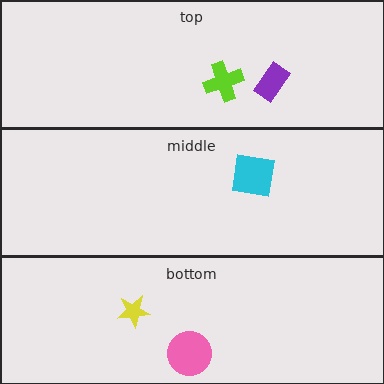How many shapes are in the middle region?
1.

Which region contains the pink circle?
The bottom region.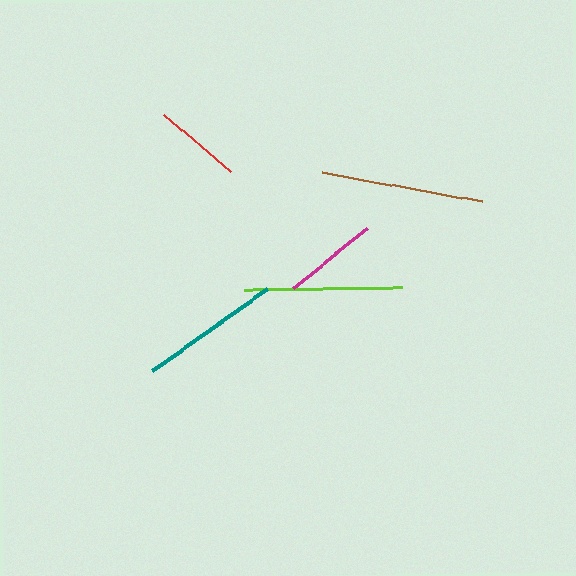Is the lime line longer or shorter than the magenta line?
The lime line is longer than the magenta line.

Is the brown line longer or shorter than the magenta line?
The brown line is longer than the magenta line.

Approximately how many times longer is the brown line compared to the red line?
The brown line is approximately 1.8 times the length of the red line.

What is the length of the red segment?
The red segment is approximately 88 pixels long.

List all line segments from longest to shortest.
From longest to shortest: brown, lime, teal, magenta, red.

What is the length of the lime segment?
The lime segment is approximately 158 pixels long.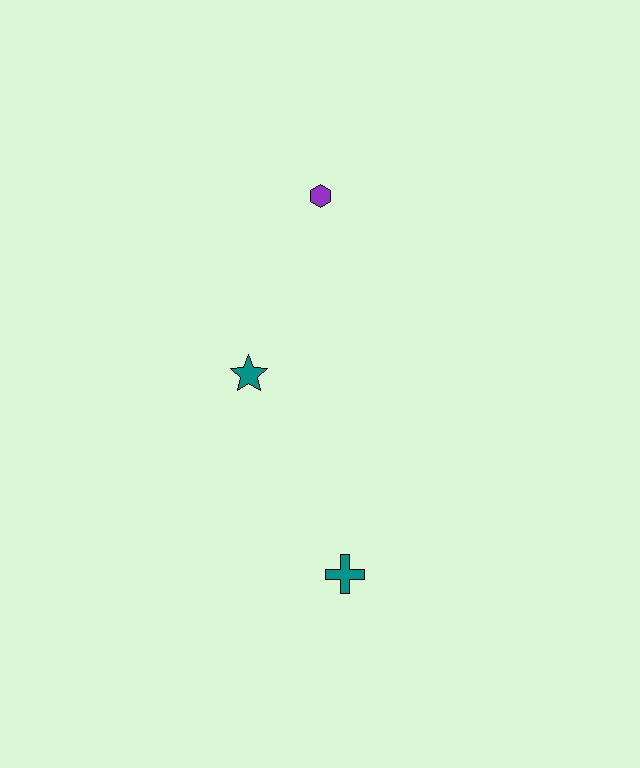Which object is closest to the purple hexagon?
The teal star is closest to the purple hexagon.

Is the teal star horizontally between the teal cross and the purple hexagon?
No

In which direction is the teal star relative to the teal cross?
The teal star is above the teal cross.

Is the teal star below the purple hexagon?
Yes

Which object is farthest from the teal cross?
The purple hexagon is farthest from the teal cross.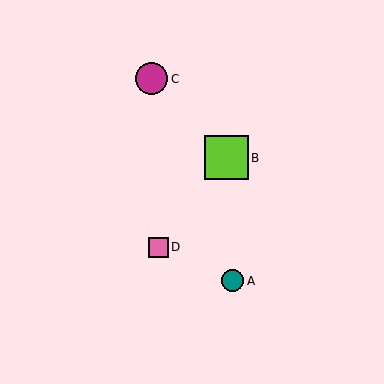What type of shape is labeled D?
Shape D is a pink square.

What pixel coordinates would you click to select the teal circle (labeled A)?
Click at (233, 281) to select the teal circle A.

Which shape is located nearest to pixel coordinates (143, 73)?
The magenta circle (labeled C) at (152, 79) is nearest to that location.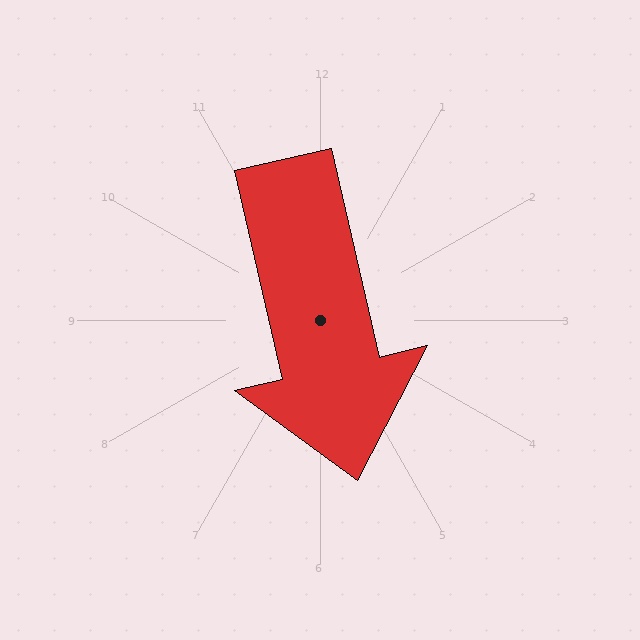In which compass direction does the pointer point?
South.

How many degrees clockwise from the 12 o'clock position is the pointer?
Approximately 167 degrees.